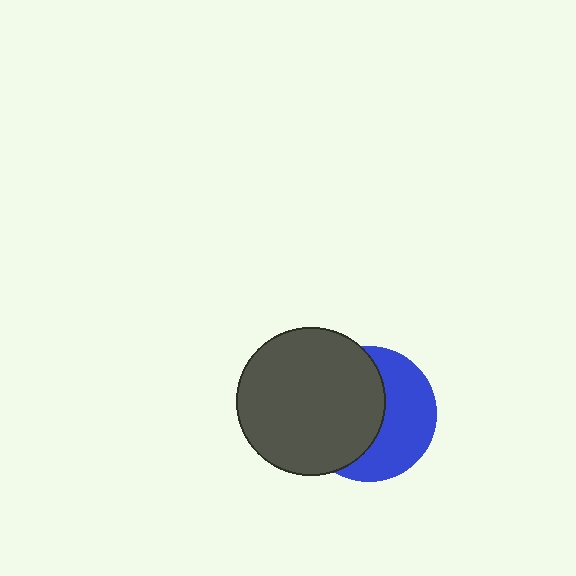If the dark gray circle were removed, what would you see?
You would see the complete blue circle.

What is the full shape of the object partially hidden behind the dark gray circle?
The partially hidden object is a blue circle.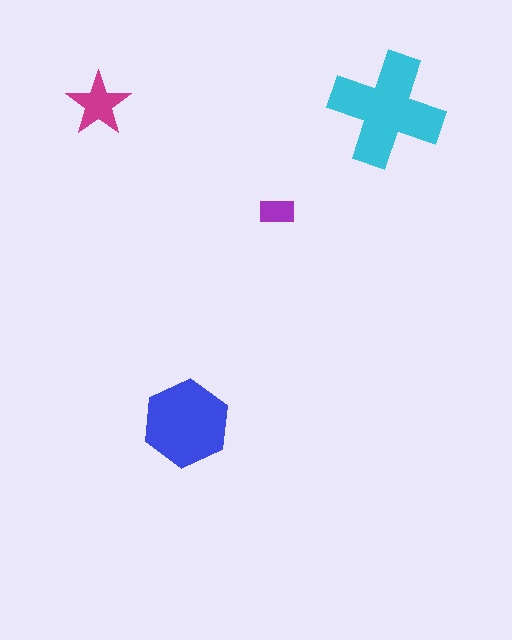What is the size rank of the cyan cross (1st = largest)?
1st.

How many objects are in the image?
There are 4 objects in the image.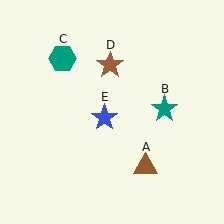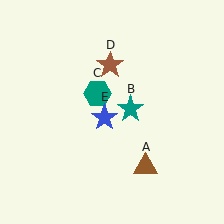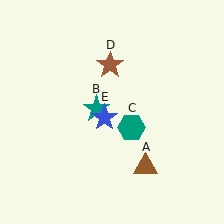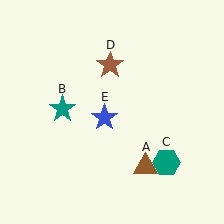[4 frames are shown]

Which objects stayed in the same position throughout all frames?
Brown triangle (object A) and brown star (object D) and blue star (object E) remained stationary.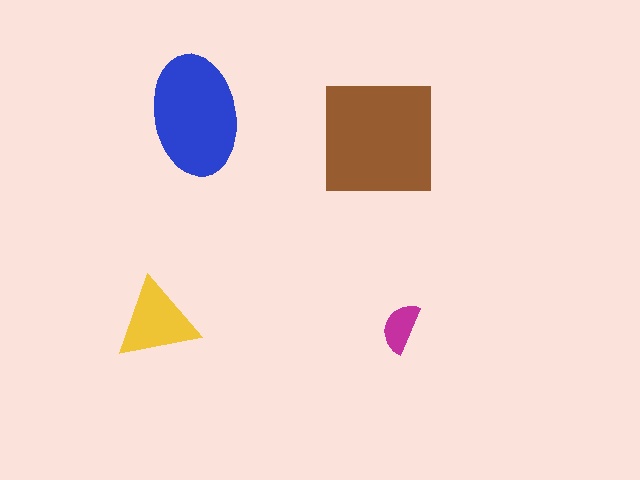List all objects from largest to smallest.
The brown square, the blue ellipse, the yellow triangle, the magenta semicircle.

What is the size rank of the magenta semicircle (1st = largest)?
4th.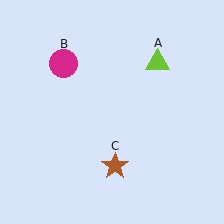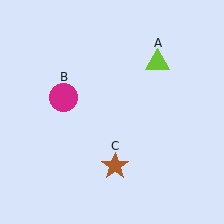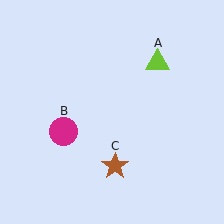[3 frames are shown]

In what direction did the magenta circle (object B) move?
The magenta circle (object B) moved down.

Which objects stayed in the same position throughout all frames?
Lime triangle (object A) and brown star (object C) remained stationary.